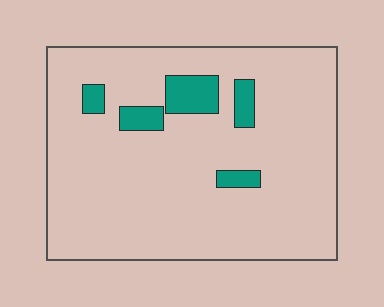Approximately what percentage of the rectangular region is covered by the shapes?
Approximately 10%.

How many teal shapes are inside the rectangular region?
5.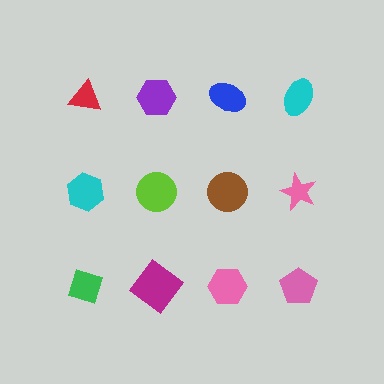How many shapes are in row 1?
4 shapes.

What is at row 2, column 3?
A brown circle.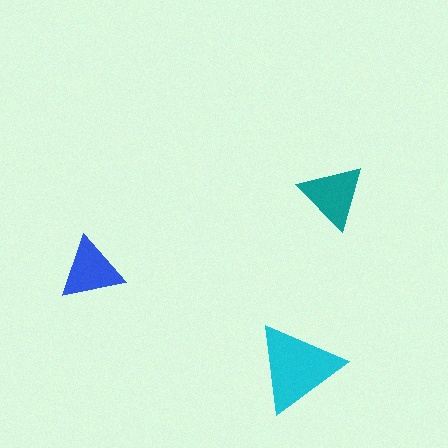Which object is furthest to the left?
The blue triangle is leftmost.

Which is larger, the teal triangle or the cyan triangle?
The cyan one.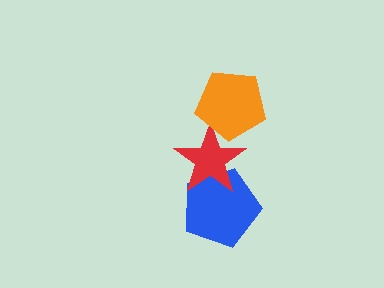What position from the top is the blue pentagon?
The blue pentagon is 3rd from the top.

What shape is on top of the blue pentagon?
The red star is on top of the blue pentagon.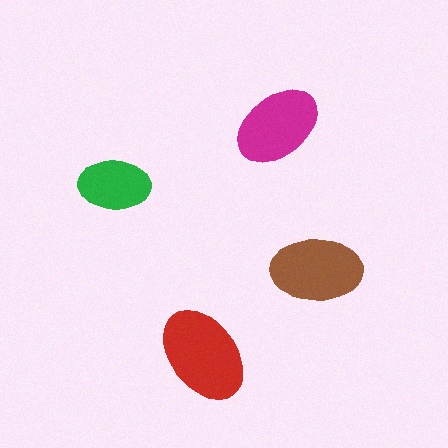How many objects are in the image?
There are 4 objects in the image.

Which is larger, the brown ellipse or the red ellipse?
The red one.